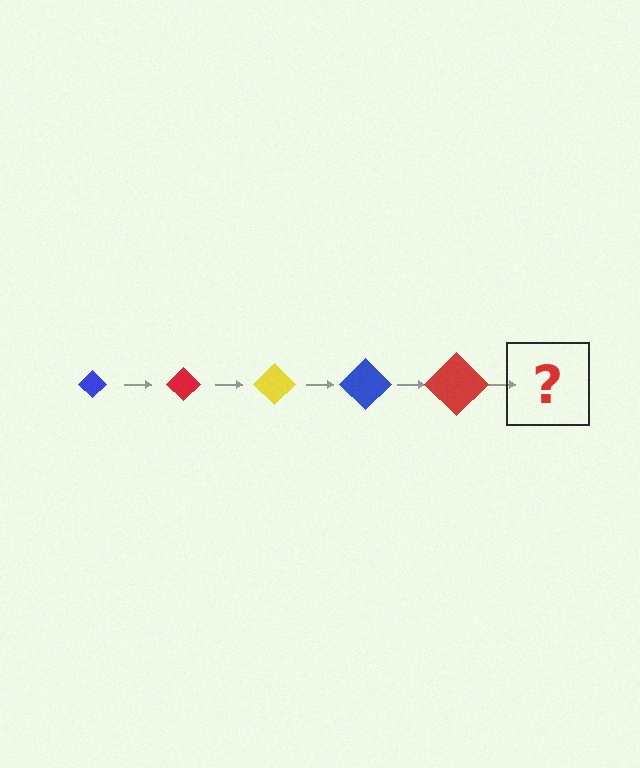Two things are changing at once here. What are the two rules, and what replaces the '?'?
The two rules are that the diamond grows larger each step and the color cycles through blue, red, and yellow. The '?' should be a yellow diamond, larger than the previous one.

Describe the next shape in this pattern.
It should be a yellow diamond, larger than the previous one.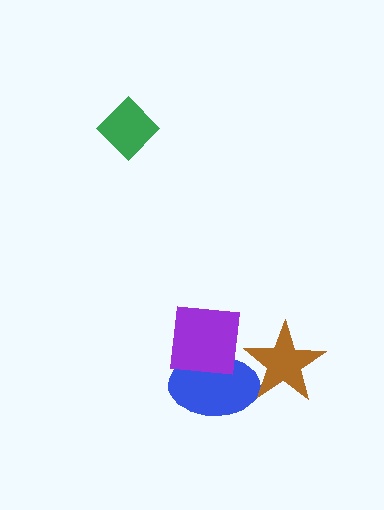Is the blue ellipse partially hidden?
Yes, it is partially covered by another shape.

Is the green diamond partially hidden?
No, no other shape covers it.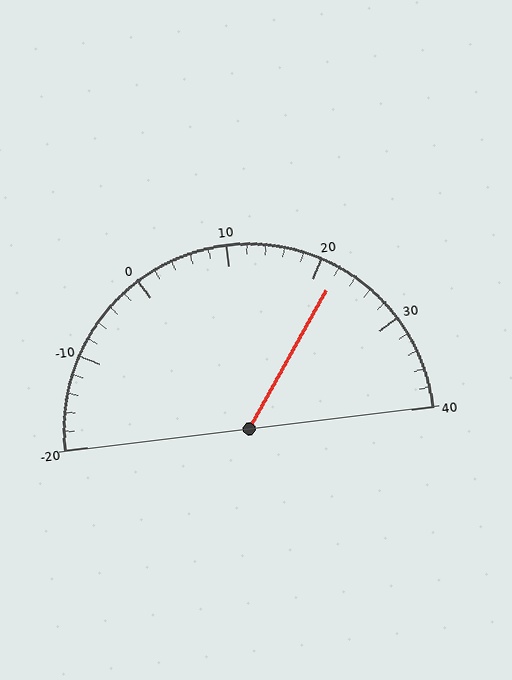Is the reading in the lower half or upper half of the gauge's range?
The reading is in the upper half of the range (-20 to 40).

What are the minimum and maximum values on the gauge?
The gauge ranges from -20 to 40.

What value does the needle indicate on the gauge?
The needle indicates approximately 22.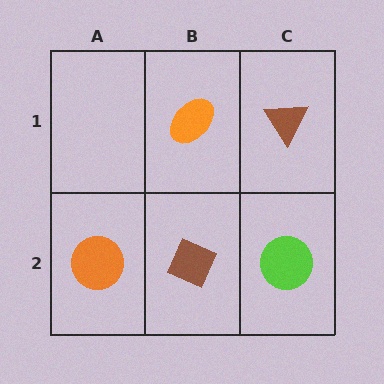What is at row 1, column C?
A brown triangle.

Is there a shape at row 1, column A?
No, that cell is empty.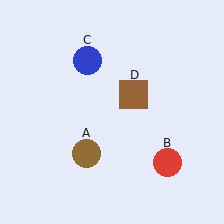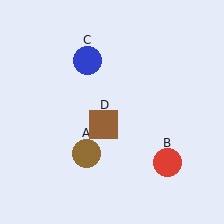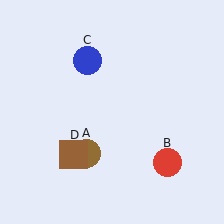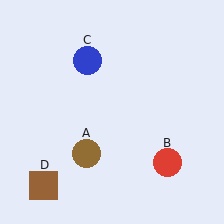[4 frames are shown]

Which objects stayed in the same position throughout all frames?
Brown circle (object A) and red circle (object B) and blue circle (object C) remained stationary.